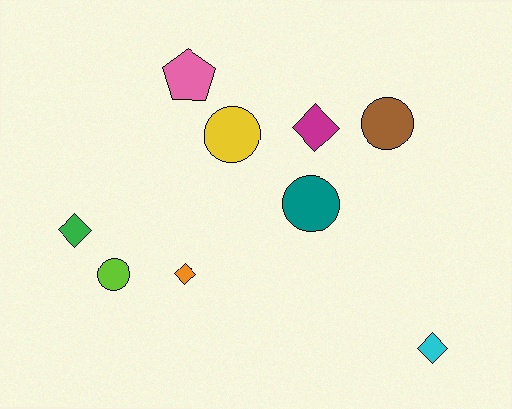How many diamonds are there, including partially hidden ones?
There are 4 diamonds.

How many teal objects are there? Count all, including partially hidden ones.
There is 1 teal object.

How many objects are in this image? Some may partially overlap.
There are 9 objects.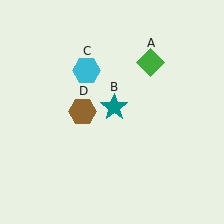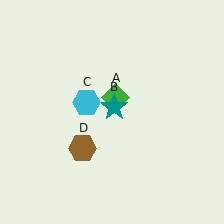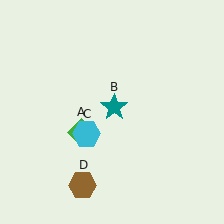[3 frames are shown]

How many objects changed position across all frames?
3 objects changed position: green diamond (object A), cyan hexagon (object C), brown hexagon (object D).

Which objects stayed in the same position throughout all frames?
Teal star (object B) remained stationary.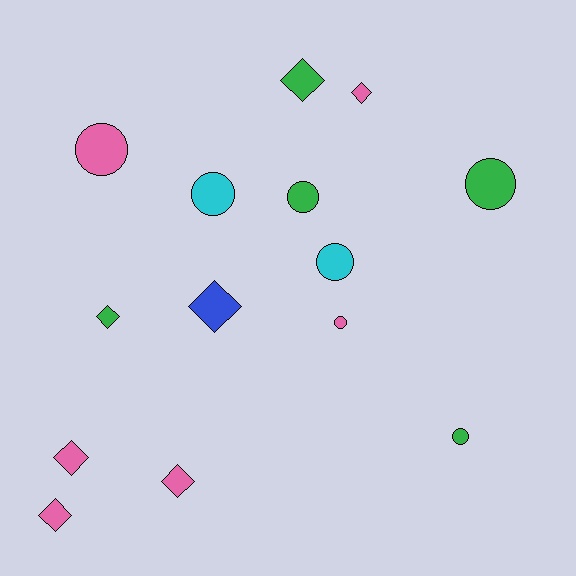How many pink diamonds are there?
There are 4 pink diamonds.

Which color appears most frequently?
Pink, with 6 objects.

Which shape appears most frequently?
Diamond, with 7 objects.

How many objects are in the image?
There are 14 objects.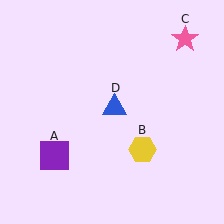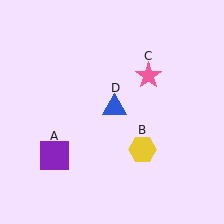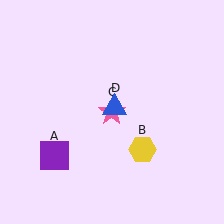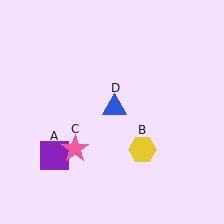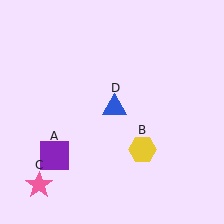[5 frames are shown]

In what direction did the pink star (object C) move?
The pink star (object C) moved down and to the left.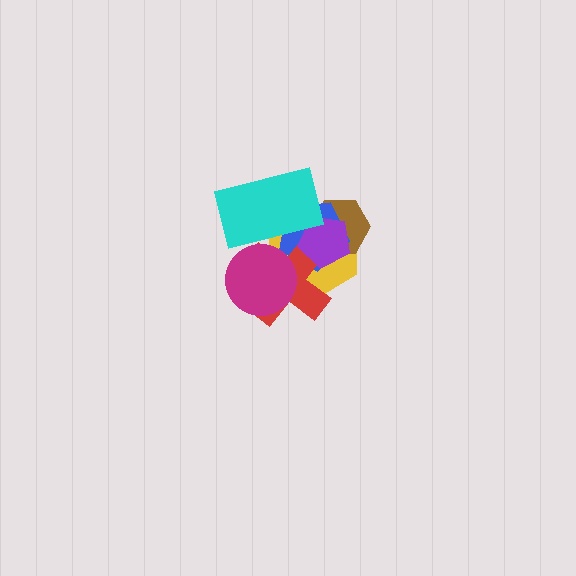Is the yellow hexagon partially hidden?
Yes, it is partially covered by another shape.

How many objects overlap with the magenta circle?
3 objects overlap with the magenta circle.